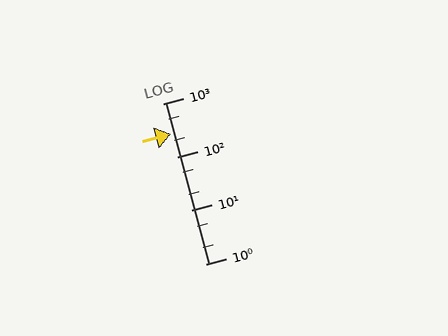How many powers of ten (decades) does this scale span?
The scale spans 3 decades, from 1 to 1000.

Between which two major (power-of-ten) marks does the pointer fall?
The pointer is between 100 and 1000.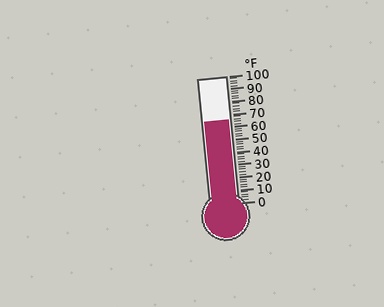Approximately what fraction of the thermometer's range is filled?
The thermometer is filled to approximately 65% of its range.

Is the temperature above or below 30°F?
The temperature is above 30°F.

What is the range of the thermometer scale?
The thermometer scale ranges from 0°F to 100°F.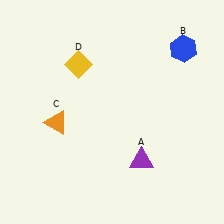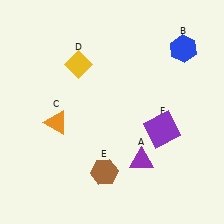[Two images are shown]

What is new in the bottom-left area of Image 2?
A brown hexagon (E) was added in the bottom-left area of Image 2.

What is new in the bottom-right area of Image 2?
A purple square (F) was added in the bottom-right area of Image 2.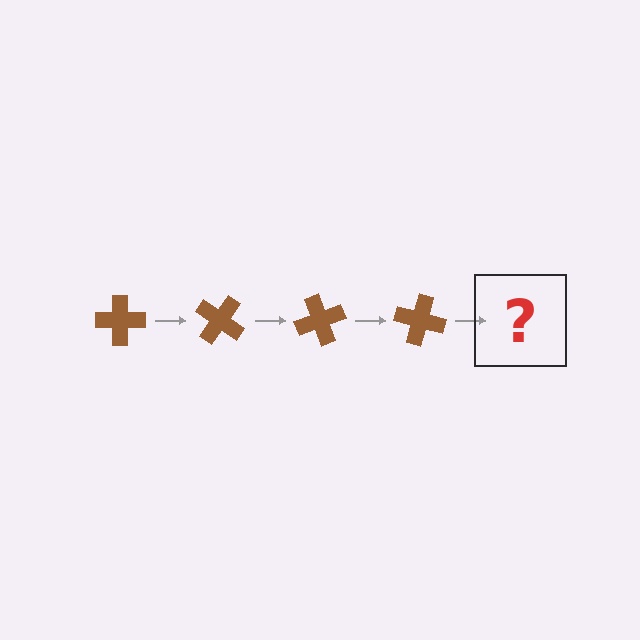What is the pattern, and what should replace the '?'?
The pattern is that the cross rotates 35 degrees each step. The '?' should be a brown cross rotated 140 degrees.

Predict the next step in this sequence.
The next step is a brown cross rotated 140 degrees.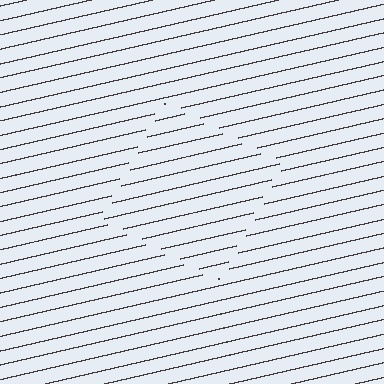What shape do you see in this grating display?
An illusory square. The interior of the shape contains the same grating, shifted by half a period — the contour is defined by the phase discontinuity where line-ends from the inner and outer gratings abut.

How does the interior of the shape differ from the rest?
The interior of the shape contains the same grating, shifted by half a period — the contour is defined by the phase discontinuity where line-ends from the inner and outer gratings abut.